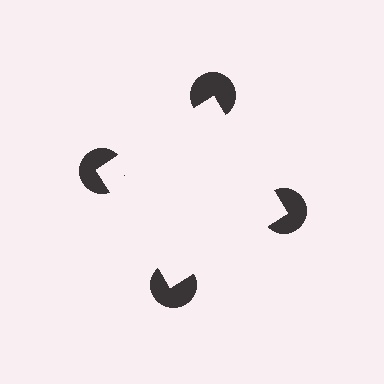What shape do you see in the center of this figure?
An illusory square — its edges are inferred from the aligned wedge cuts in the pac-man discs, not physically drawn.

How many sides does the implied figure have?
4 sides.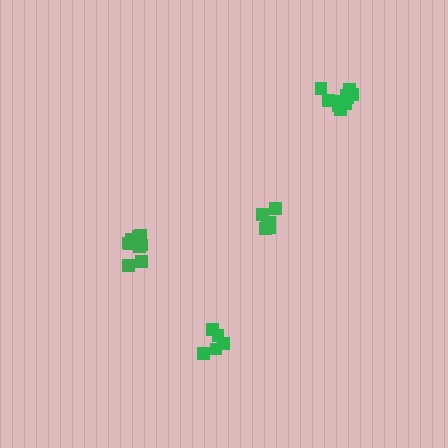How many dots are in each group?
Group 1: 10 dots, Group 2: 5 dots, Group 3: 6 dots, Group 4: 9 dots (30 total).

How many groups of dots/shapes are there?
There are 4 groups.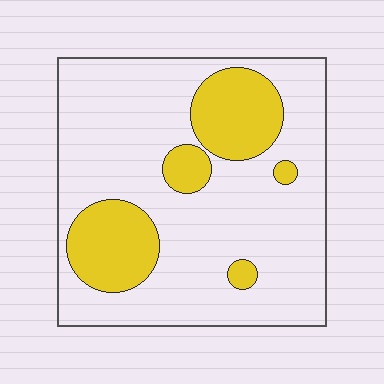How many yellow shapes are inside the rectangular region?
5.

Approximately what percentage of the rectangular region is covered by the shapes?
Approximately 25%.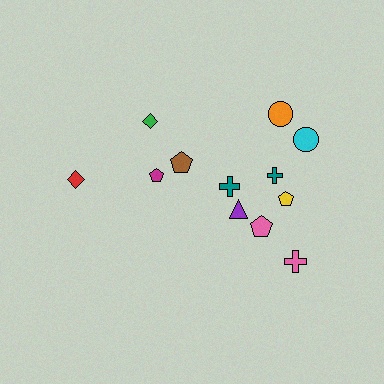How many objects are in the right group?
There are 8 objects.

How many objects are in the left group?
There are 4 objects.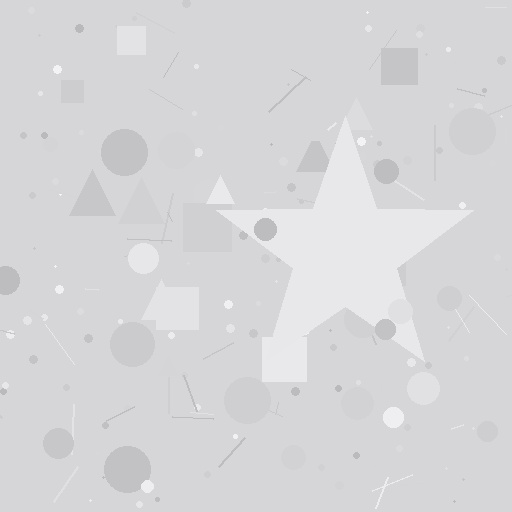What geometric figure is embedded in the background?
A star is embedded in the background.